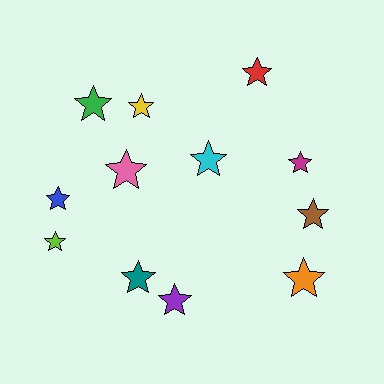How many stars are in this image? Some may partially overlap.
There are 12 stars.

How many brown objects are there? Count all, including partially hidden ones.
There is 1 brown object.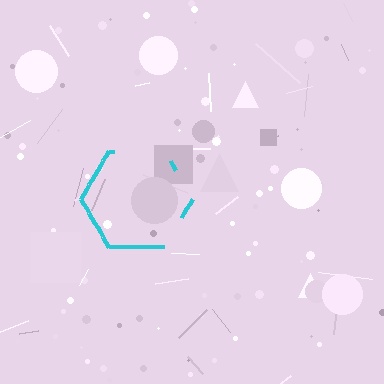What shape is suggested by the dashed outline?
The dashed outline suggests a hexagon.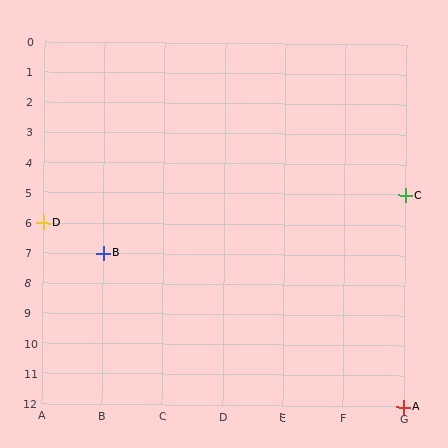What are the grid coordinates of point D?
Point D is at grid coordinates (A, 6).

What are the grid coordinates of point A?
Point A is at grid coordinates (G, 12).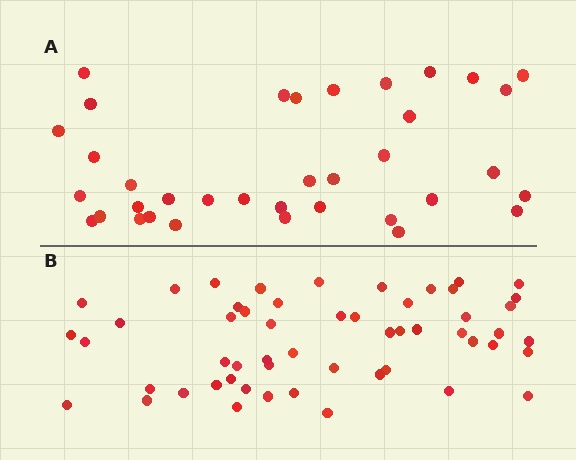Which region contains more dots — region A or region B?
Region B (the bottom region) has more dots.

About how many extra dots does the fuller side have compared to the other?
Region B has approximately 20 more dots than region A.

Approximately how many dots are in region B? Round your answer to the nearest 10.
About 50 dots. (The exact count is 54, which rounds to 50.)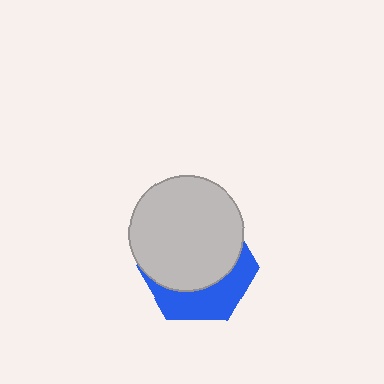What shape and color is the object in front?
The object in front is a light gray circle.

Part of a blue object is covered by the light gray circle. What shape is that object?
It is a hexagon.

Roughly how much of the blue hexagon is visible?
A small part of it is visible (roughly 36%).